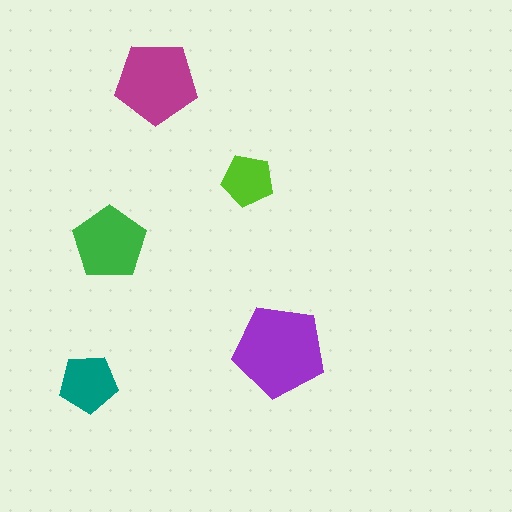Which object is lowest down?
The teal pentagon is bottommost.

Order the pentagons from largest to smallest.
the purple one, the magenta one, the green one, the teal one, the lime one.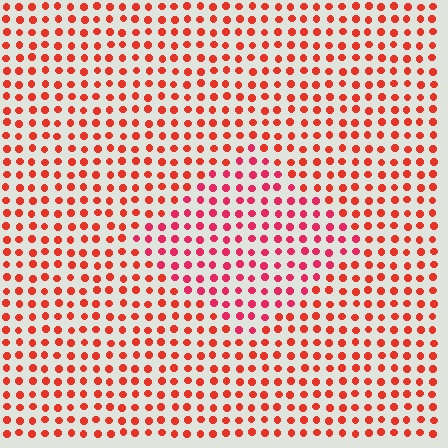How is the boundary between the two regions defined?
The boundary is defined purely by a slight shift in hue (about 24 degrees). Spacing, size, and orientation are identical on both sides.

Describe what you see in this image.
The image is filled with small red elements in a uniform arrangement. A diamond-shaped region is visible where the elements are tinted to a slightly different hue, forming a subtle color boundary.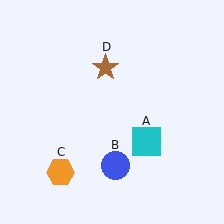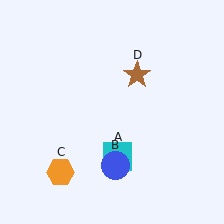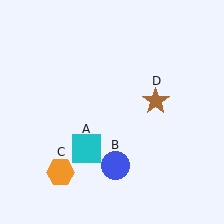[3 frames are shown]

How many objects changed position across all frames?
2 objects changed position: cyan square (object A), brown star (object D).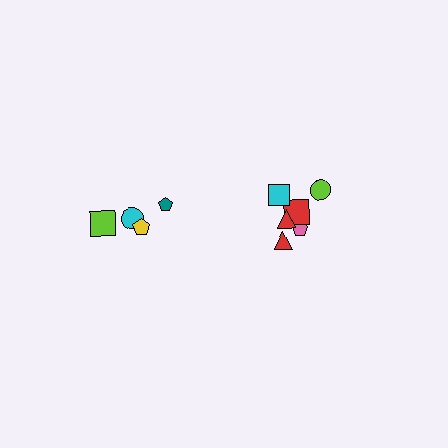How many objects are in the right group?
There are 6 objects.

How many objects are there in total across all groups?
There are 10 objects.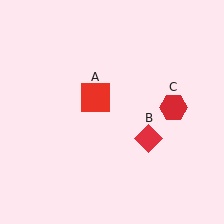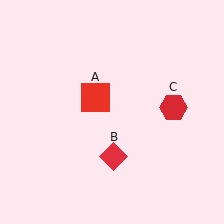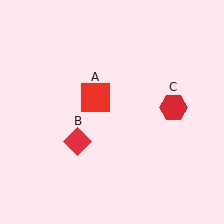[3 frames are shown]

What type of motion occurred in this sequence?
The red diamond (object B) rotated clockwise around the center of the scene.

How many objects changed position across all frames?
1 object changed position: red diamond (object B).